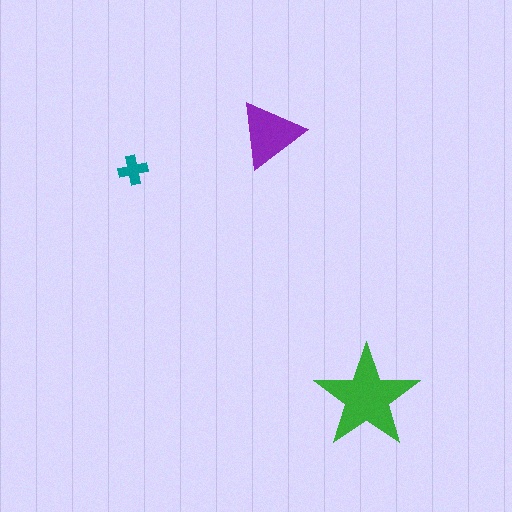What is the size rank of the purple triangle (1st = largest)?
2nd.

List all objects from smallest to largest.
The teal cross, the purple triangle, the green star.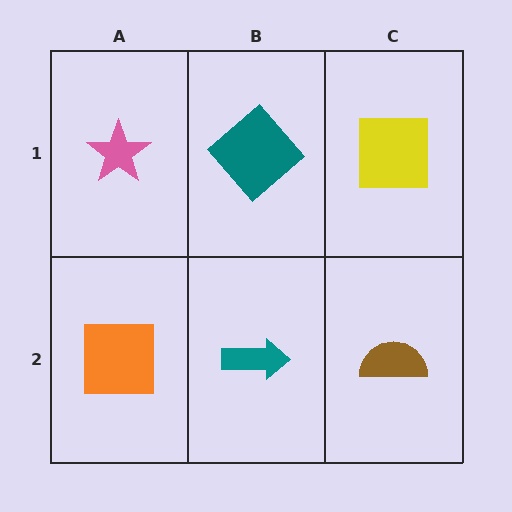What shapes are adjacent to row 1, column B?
A teal arrow (row 2, column B), a pink star (row 1, column A), a yellow square (row 1, column C).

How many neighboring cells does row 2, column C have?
2.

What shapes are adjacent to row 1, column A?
An orange square (row 2, column A), a teal diamond (row 1, column B).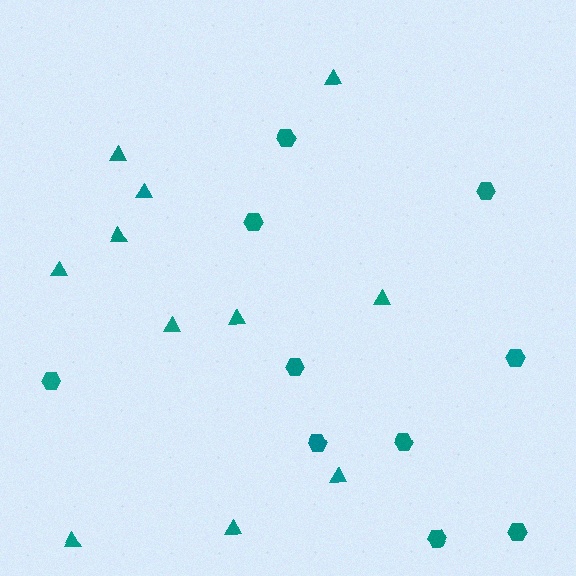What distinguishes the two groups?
There are 2 groups: one group of hexagons (10) and one group of triangles (11).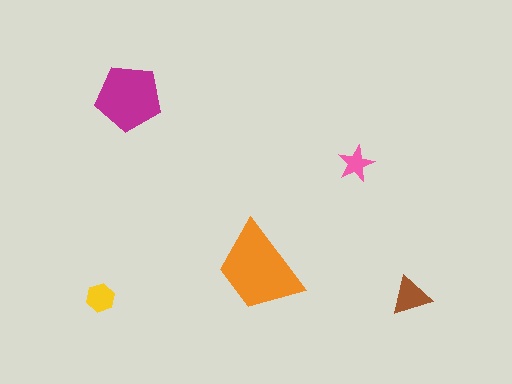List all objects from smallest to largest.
The pink star, the yellow hexagon, the brown triangle, the magenta pentagon, the orange trapezoid.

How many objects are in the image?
There are 5 objects in the image.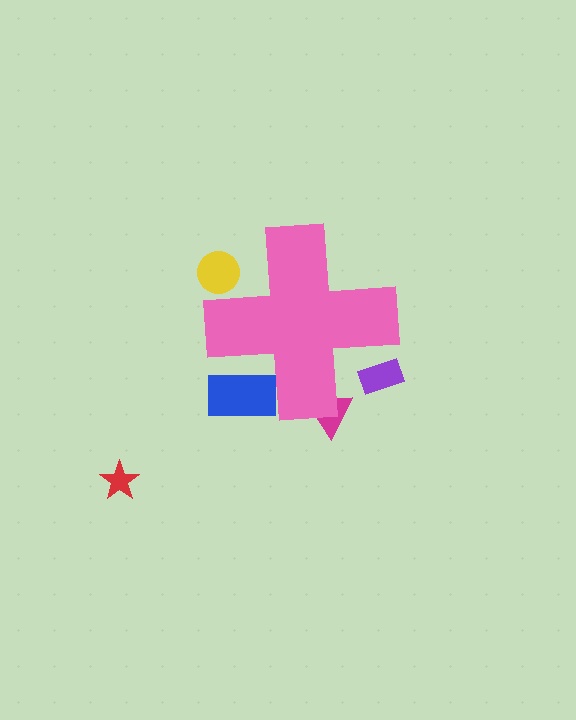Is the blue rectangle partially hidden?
Yes, the blue rectangle is partially hidden behind the pink cross.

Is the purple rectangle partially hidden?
Yes, the purple rectangle is partially hidden behind the pink cross.